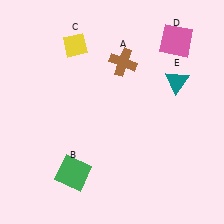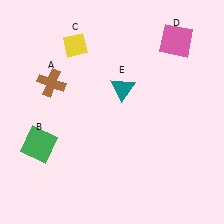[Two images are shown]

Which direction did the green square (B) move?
The green square (B) moved left.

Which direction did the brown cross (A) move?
The brown cross (A) moved left.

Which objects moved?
The objects that moved are: the brown cross (A), the green square (B), the teal triangle (E).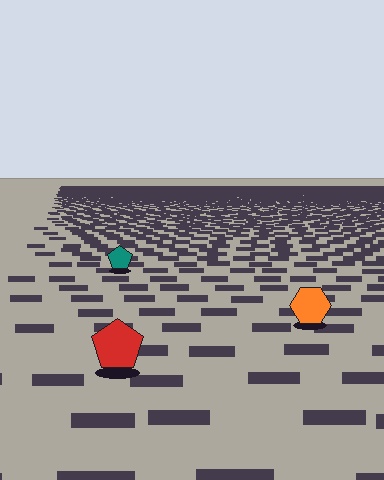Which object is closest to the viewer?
The red pentagon is closest. The texture marks near it are larger and more spread out.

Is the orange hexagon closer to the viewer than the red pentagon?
No. The red pentagon is closer — you can tell from the texture gradient: the ground texture is coarser near it.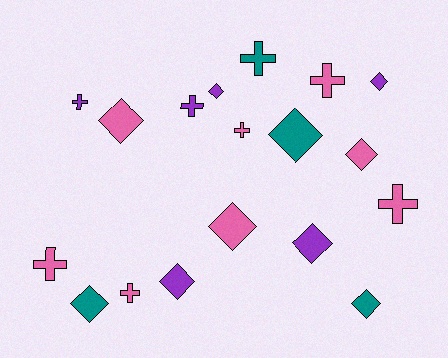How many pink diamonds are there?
There are 3 pink diamonds.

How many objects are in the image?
There are 18 objects.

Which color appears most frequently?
Pink, with 8 objects.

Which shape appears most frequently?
Diamond, with 10 objects.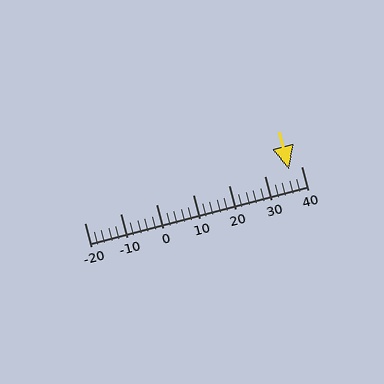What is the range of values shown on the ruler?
The ruler shows values from -20 to 40.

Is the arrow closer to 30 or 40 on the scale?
The arrow is closer to 40.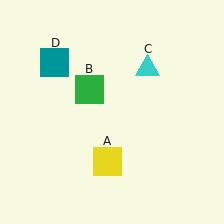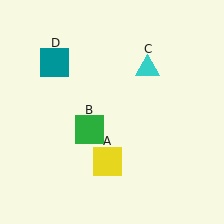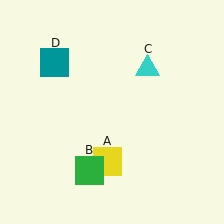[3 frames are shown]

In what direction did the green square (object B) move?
The green square (object B) moved down.